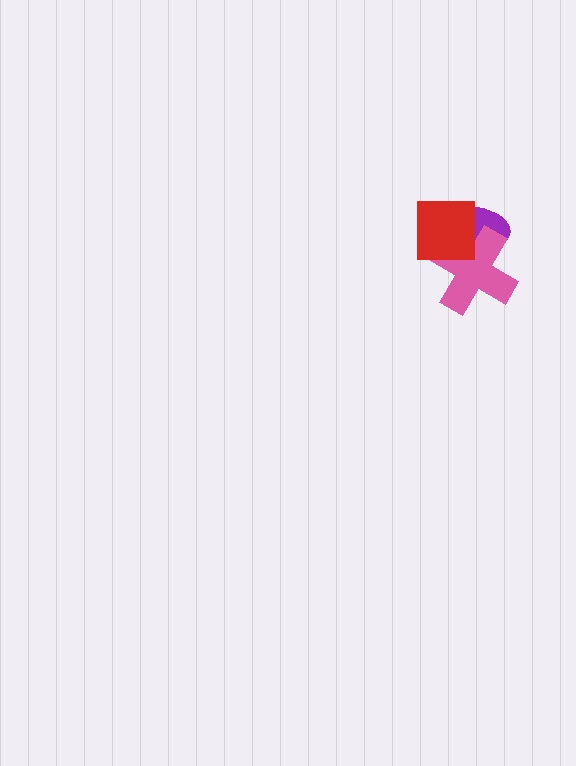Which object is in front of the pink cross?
The red square is in front of the pink cross.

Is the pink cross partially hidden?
Yes, it is partially covered by another shape.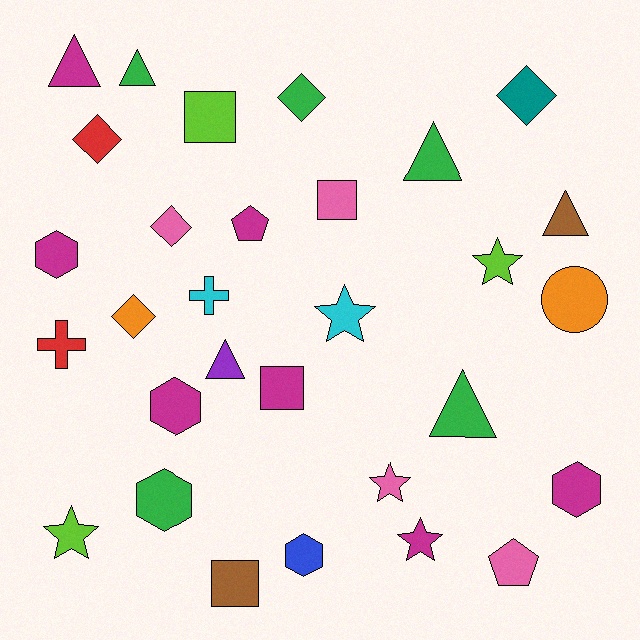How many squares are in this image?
There are 4 squares.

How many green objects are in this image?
There are 5 green objects.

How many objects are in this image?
There are 30 objects.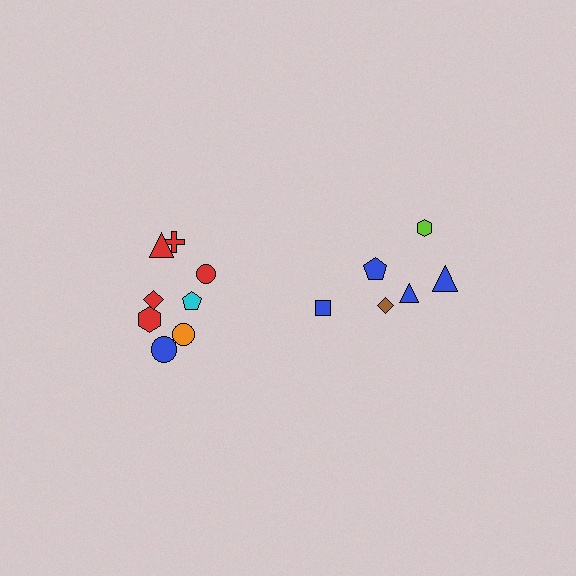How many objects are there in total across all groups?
There are 14 objects.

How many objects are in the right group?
There are 6 objects.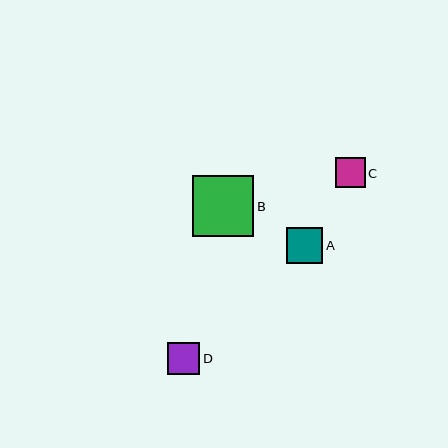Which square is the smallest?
Square C is the smallest with a size of approximately 30 pixels.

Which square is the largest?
Square B is the largest with a size of approximately 61 pixels.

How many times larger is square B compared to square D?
Square B is approximately 1.9 times the size of square D.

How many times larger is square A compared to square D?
Square A is approximately 1.1 times the size of square D.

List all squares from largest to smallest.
From largest to smallest: B, A, D, C.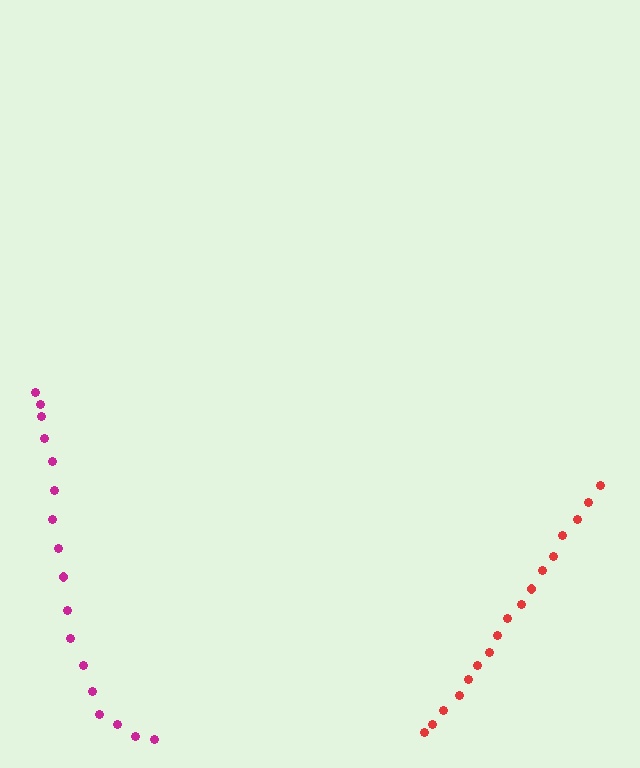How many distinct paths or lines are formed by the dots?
There are 2 distinct paths.